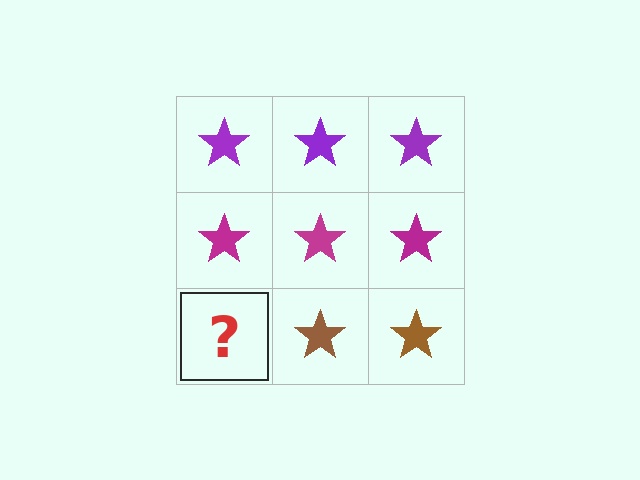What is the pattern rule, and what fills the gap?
The rule is that each row has a consistent color. The gap should be filled with a brown star.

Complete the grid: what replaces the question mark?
The question mark should be replaced with a brown star.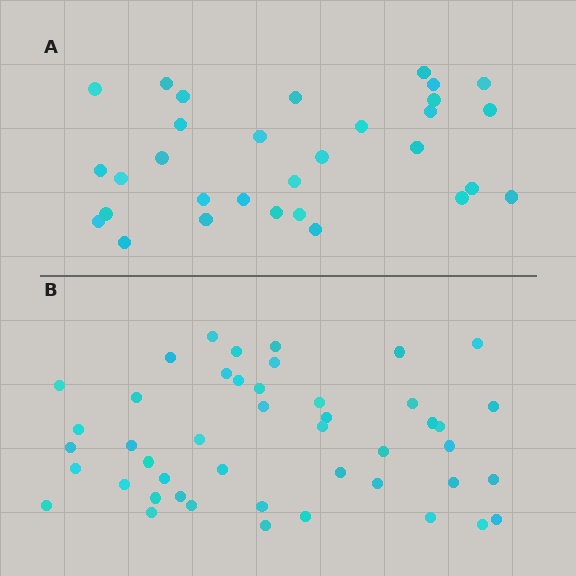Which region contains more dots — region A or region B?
Region B (the bottom region) has more dots.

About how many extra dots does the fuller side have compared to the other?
Region B has approximately 15 more dots than region A.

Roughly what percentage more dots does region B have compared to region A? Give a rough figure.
About 50% more.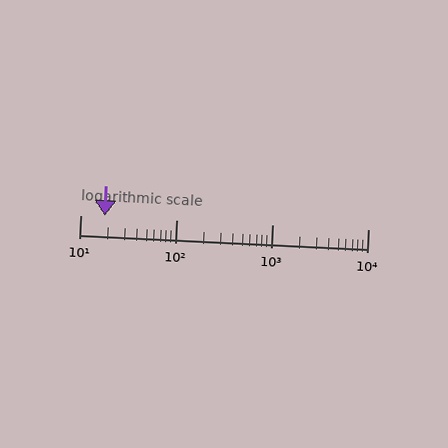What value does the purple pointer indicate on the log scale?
The pointer indicates approximately 18.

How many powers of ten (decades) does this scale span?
The scale spans 3 decades, from 10 to 10000.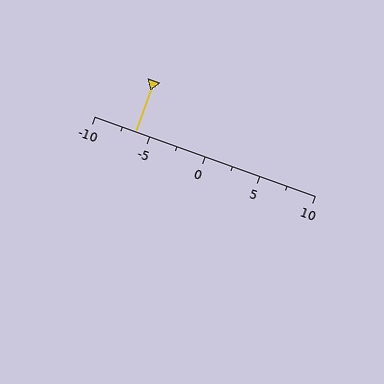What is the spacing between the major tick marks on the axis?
The major ticks are spaced 5 apart.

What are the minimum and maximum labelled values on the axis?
The axis runs from -10 to 10.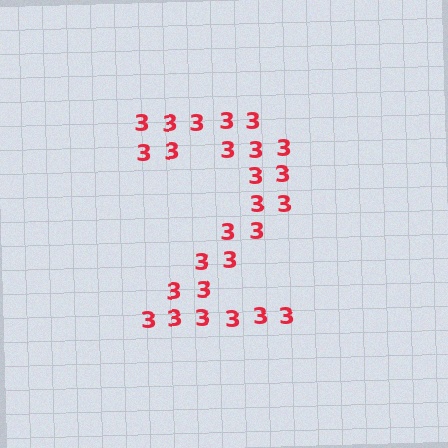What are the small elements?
The small elements are digit 3's.